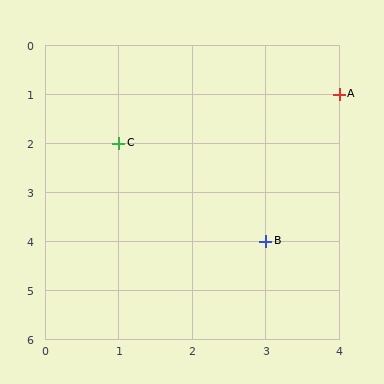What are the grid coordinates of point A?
Point A is at grid coordinates (4, 1).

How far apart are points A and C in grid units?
Points A and C are 3 columns and 1 row apart (about 3.2 grid units diagonally).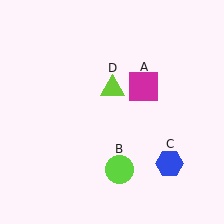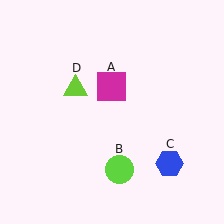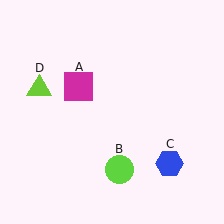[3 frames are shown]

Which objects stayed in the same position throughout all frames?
Lime circle (object B) and blue hexagon (object C) remained stationary.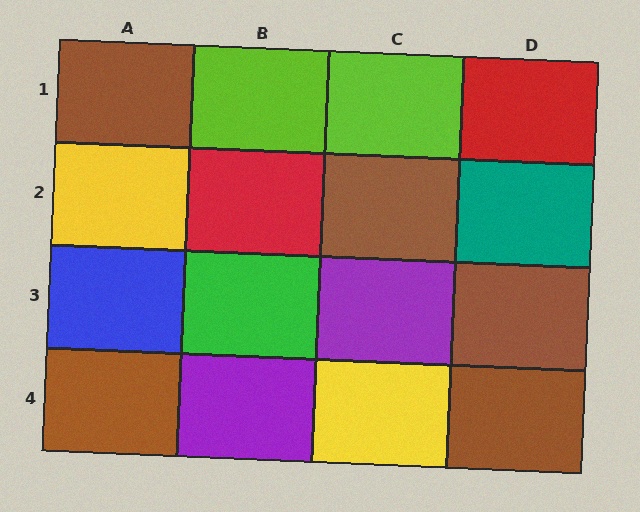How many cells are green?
1 cell is green.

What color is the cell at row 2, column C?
Brown.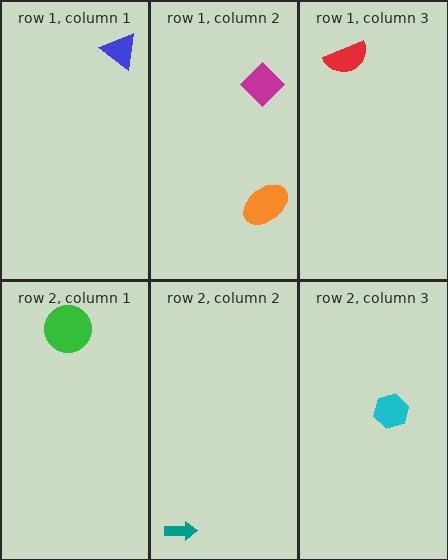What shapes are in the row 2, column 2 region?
The teal arrow.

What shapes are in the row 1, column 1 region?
The blue triangle.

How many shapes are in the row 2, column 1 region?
1.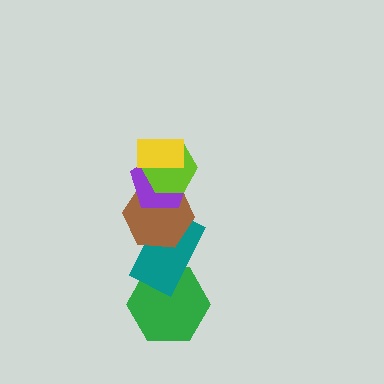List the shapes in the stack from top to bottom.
From top to bottom: the yellow rectangle, the lime hexagon, the purple pentagon, the brown hexagon, the teal rectangle, the green hexagon.